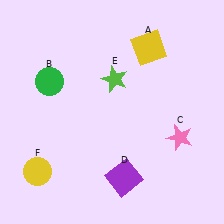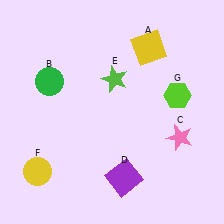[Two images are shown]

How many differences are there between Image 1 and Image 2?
There is 1 difference between the two images.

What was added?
A lime hexagon (G) was added in Image 2.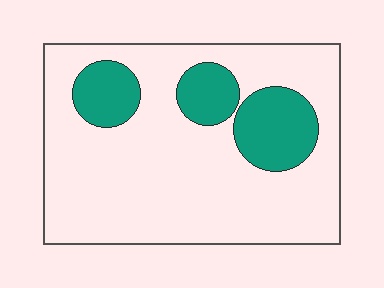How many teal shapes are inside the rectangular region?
3.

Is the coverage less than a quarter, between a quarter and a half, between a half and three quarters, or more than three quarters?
Less than a quarter.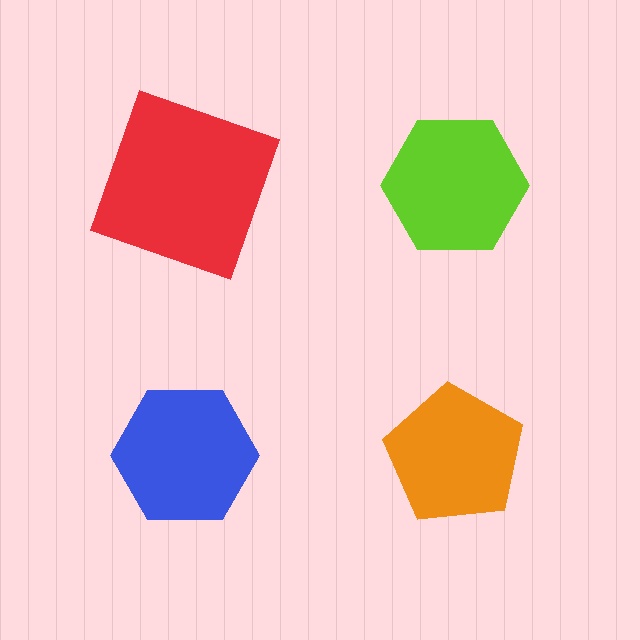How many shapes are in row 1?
2 shapes.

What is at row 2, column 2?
An orange pentagon.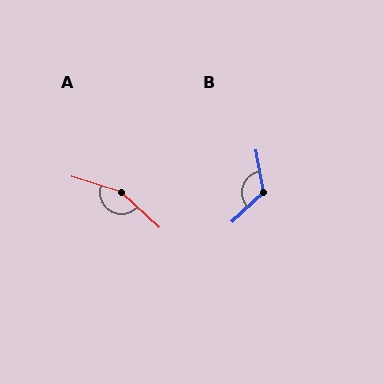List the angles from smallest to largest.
B (123°), A (154°).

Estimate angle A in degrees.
Approximately 154 degrees.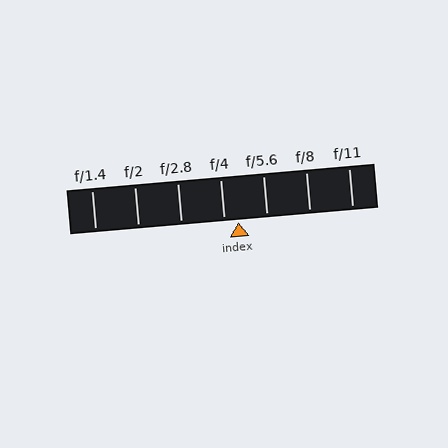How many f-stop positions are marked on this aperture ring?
There are 7 f-stop positions marked.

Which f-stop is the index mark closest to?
The index mark is closest to f/4.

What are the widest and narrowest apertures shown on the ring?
The widest aperture shown is f/1.4 and the narrowest is f/11.